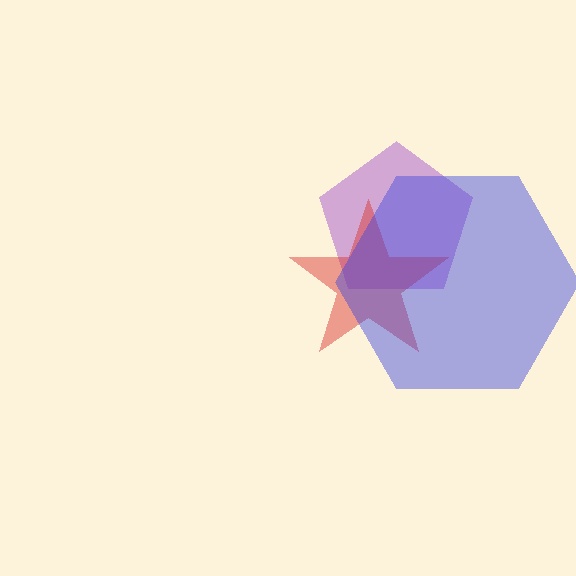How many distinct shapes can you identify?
There are 3 distinct shapes: a purple pentagon, a red star, a blue hexagon.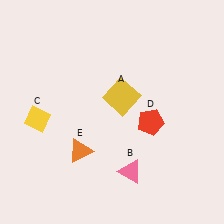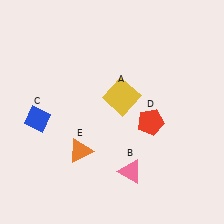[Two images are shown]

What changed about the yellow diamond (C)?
In Image 1, C is yellow. In Image 2, it changed to blue.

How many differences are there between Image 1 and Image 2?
There is 1 difference between the two images.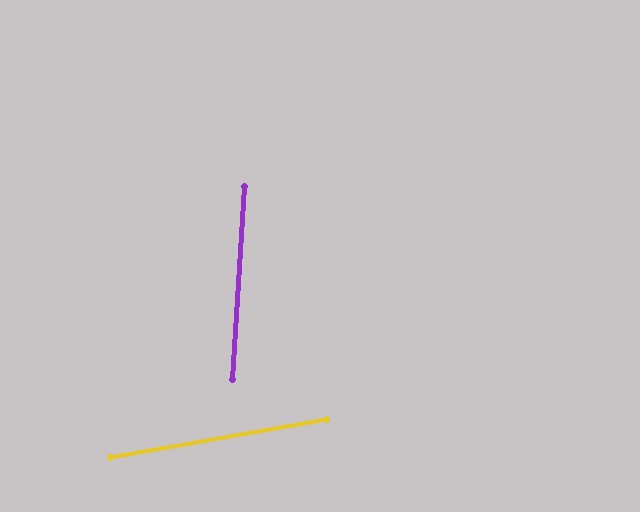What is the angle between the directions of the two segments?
Approximately 77 degrees.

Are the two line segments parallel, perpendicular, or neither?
Neither parallel nor perpendicular — they differ by about 77°.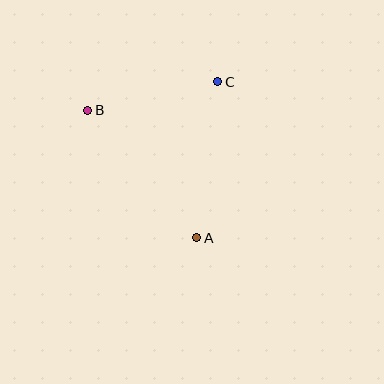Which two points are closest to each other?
Points B and C are closest to each other.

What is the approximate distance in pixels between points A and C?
The distance between A and C is approximately 158 pixels.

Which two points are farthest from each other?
Points A and B are farthest from each other.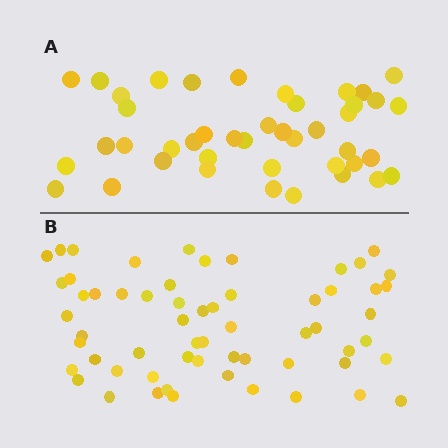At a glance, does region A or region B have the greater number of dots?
Region B (the bottom region) has more dots.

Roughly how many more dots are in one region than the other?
Region B has approximately 15 more dots than region A.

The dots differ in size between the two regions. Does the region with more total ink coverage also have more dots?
No. Region A has more total ink coverage because its dots are larger, but region B actually contains more individual dots. Total area can be misleading — the number of items is what matters here.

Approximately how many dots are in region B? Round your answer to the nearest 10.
About 60 dots.